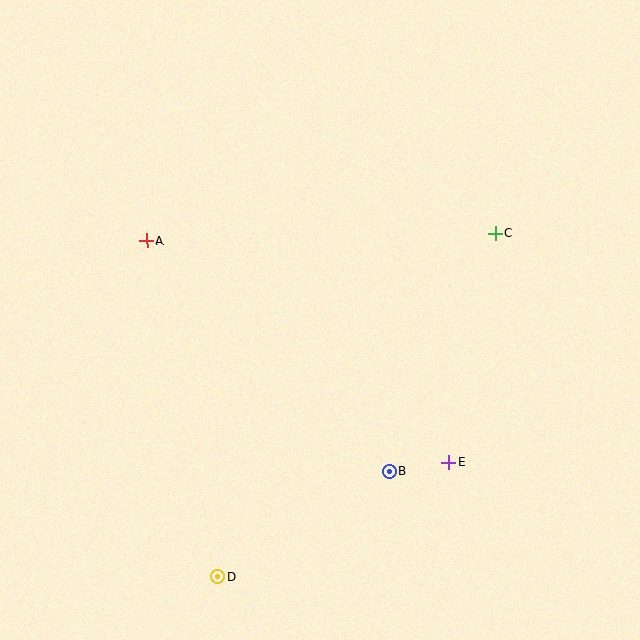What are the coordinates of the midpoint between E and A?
The midpoint between E and A is at (298, 352).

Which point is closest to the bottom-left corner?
Point D is closest to the bottom-left corner.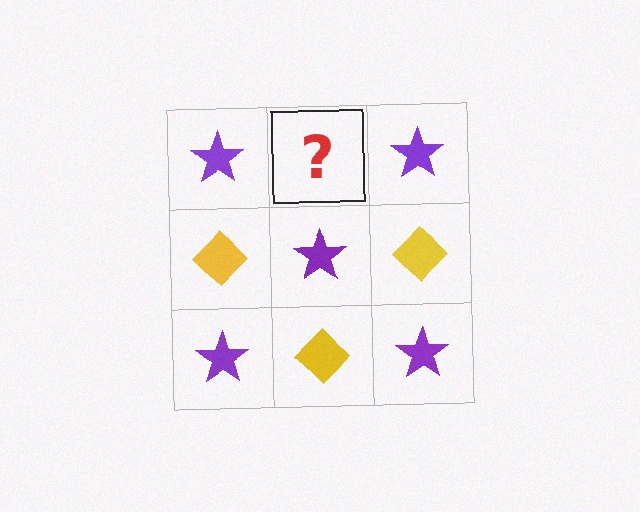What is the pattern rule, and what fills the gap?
The rule is that it alternates purple star and yellow diamond in a checkerboard pattern. The gap should be filled with a yellow diamond.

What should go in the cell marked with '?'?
The missing cell should contain a yellow diamond.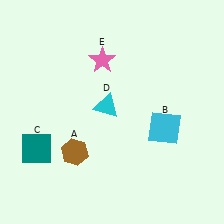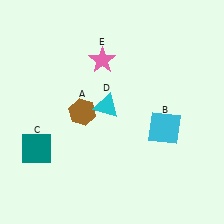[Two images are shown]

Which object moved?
The brown hexagon (A) moved up.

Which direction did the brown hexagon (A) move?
The brown hexagon (A) moved up.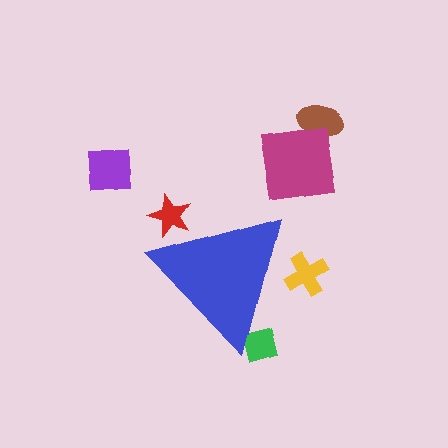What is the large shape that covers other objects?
A blue triangle.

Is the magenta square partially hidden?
No, the magenta square is fully visible.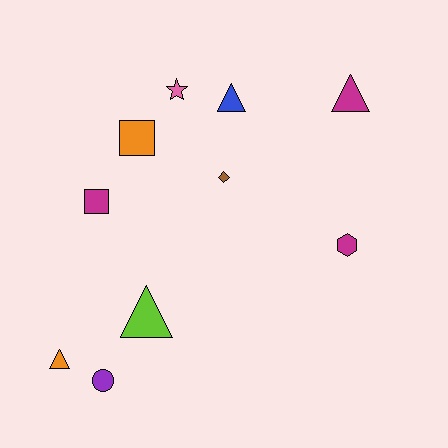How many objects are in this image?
There are 10 objects.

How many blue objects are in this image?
There is 1 blue object.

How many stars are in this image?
There is 1 star.